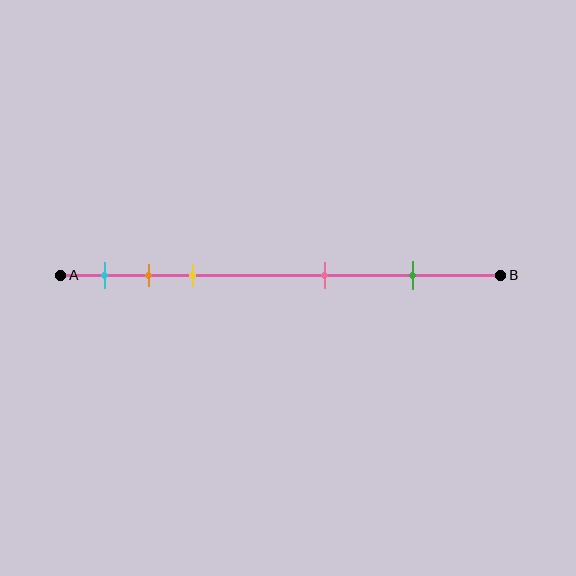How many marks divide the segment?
There are 5 marks dividing the segment.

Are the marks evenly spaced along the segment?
No, the marks are not evenly spaced.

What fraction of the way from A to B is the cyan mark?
The cyan mark is approximately 10% (0.1) of the way from A to B.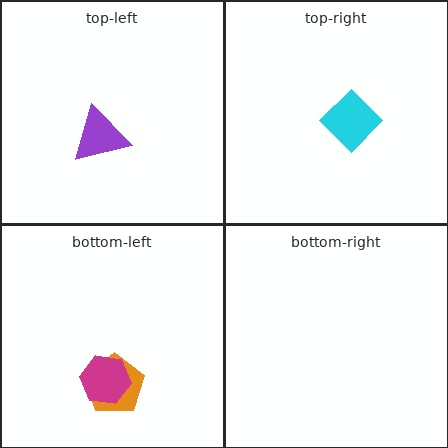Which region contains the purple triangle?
The top-left region.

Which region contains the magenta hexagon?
The bottom-left region.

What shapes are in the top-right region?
The cyan diamond.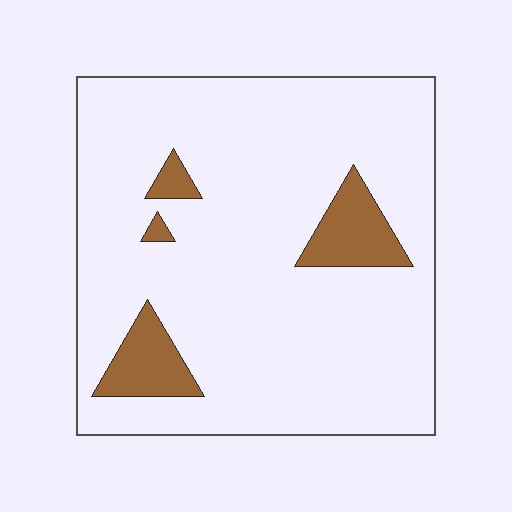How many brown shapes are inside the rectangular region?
4.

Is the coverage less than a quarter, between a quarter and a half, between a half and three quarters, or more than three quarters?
Less than a quarter.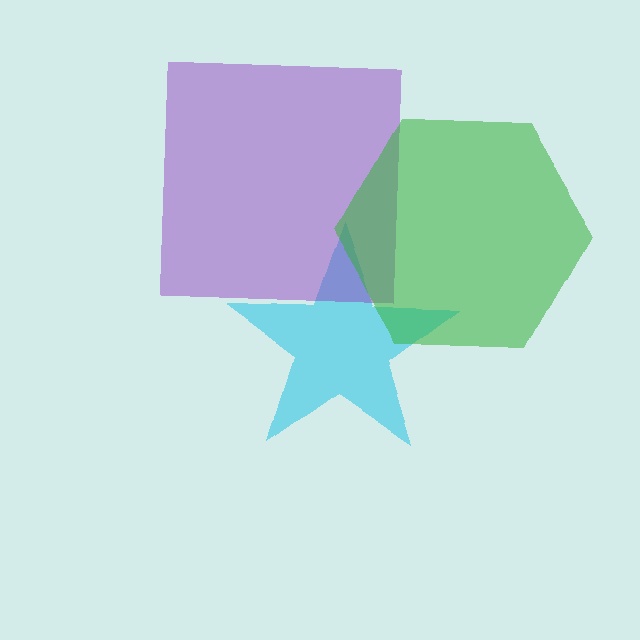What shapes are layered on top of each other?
The layered shapes are: a cyan star, a purple square, a green hexagon.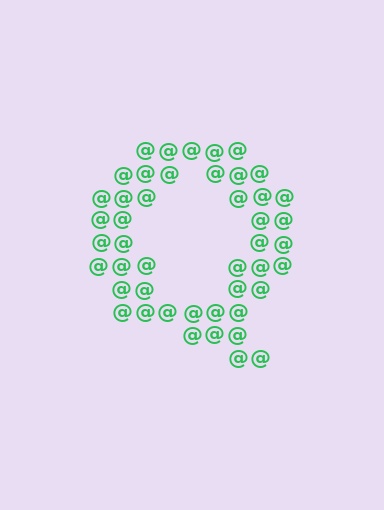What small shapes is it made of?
It is made of small at signs.